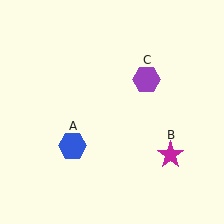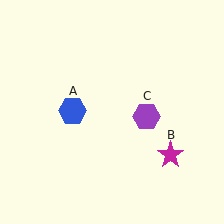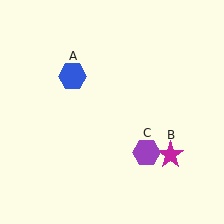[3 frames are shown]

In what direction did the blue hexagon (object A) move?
The blue hexagon (object A) moved up.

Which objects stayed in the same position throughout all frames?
Magenta star (object B) remained stationary.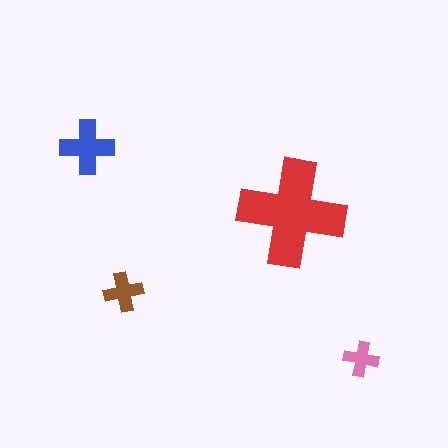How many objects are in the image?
There are 4 objects in the image.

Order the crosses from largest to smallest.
the red one, the blue one, the brown one, the pink one.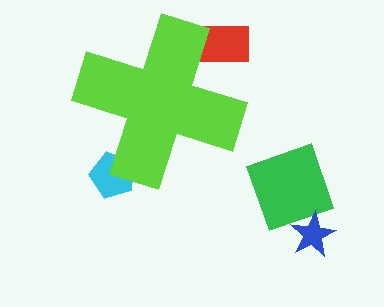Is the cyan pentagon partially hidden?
Yes, the cyan pentagon is partially hidden behind the lime cross.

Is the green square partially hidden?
No, the green square is fully visible.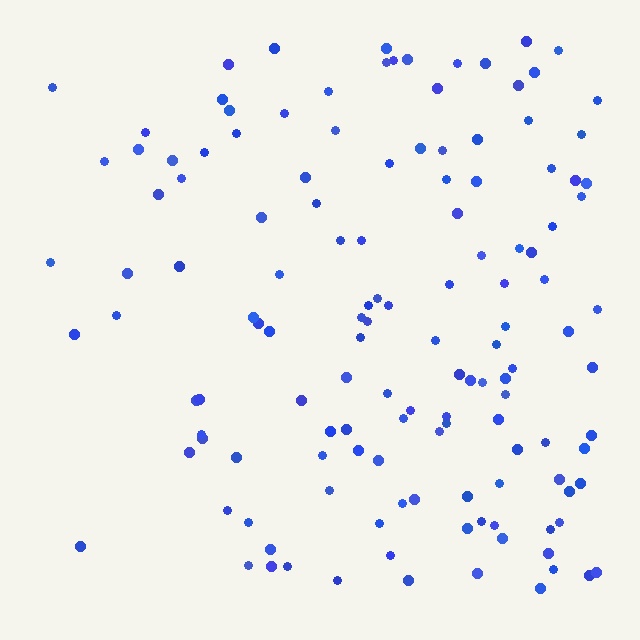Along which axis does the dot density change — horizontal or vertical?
Horizontal.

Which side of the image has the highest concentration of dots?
The right.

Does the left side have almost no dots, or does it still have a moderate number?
Still a moderate number, just noticeably fewer than the right.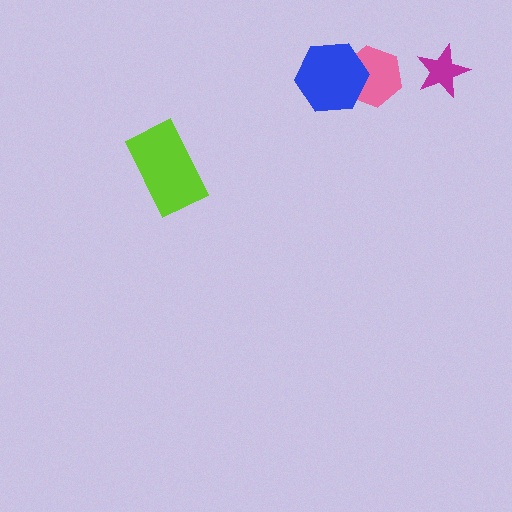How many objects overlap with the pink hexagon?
1 object overlaps with the pink hexagon.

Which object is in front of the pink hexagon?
The blue hexagon is in front of the pink hexagon.